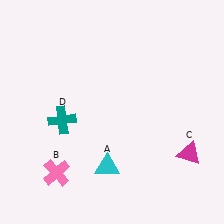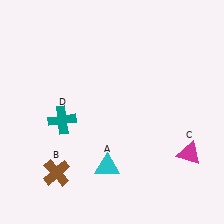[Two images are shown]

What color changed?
The cross (B) changed from pink in Image 1 to brown in Image 2.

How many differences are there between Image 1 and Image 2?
There is 1 difference between the two images.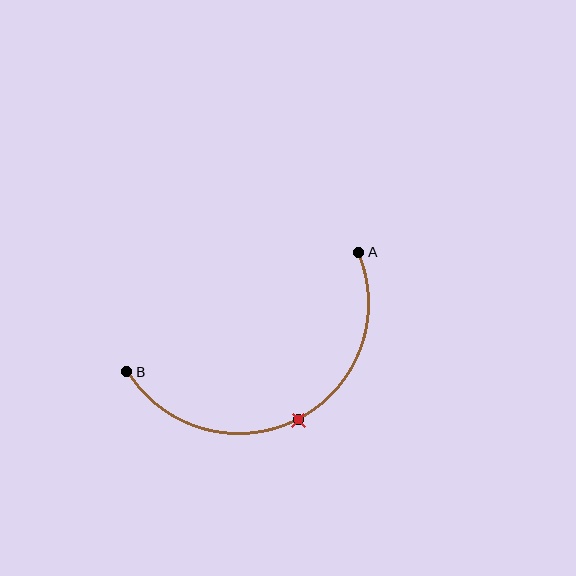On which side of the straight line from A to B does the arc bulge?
The arc bulges below the straight line connecting A and B.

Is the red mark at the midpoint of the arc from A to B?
Yes. The red mark lies on the arc at equal arc-length from both A and B — it is the arc midpoint.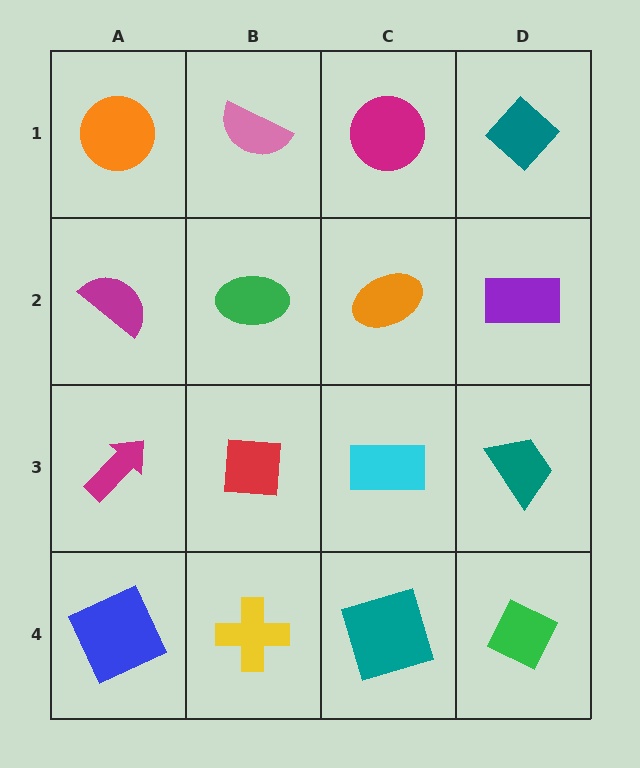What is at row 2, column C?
An orange ellipse.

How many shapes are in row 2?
4 shapes.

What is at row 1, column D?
A teal diamond.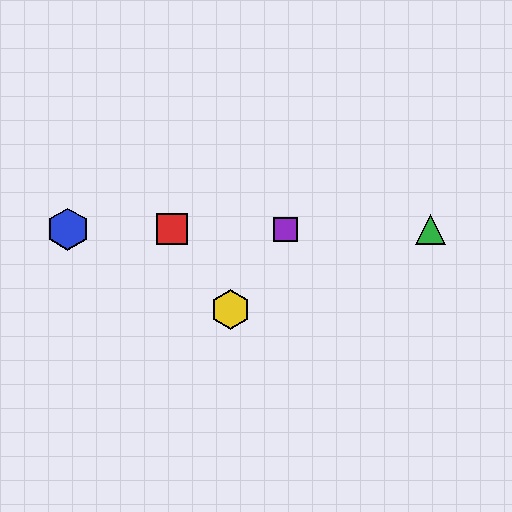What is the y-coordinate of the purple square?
The purple square is at y≈229.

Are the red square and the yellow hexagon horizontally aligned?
No, the red square is at y≈229 and the yellow hexagon is at y≈309.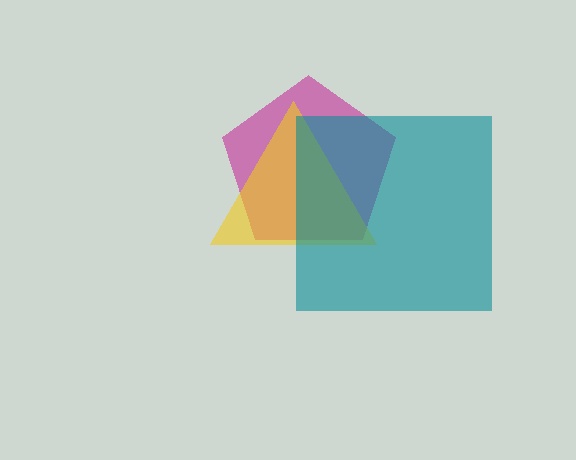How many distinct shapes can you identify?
There are 3 distinct shapes: a magenta pentagon, a yellow triangle, a teal square.